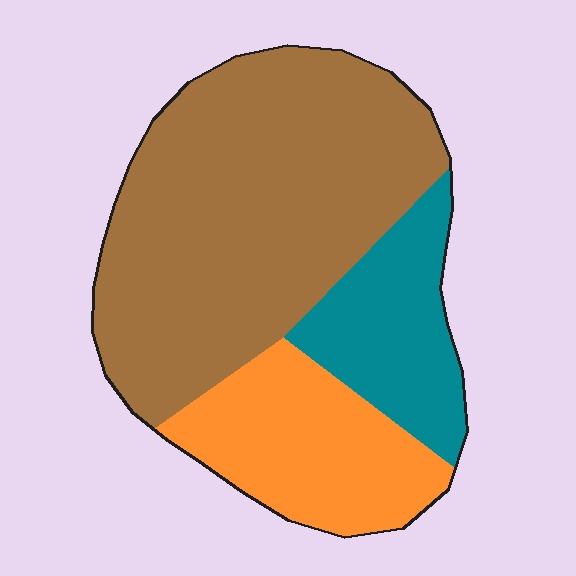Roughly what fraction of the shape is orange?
Orange covers roughly 25% of the shape.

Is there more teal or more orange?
Orange.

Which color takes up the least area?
Teal, at roughly 20%.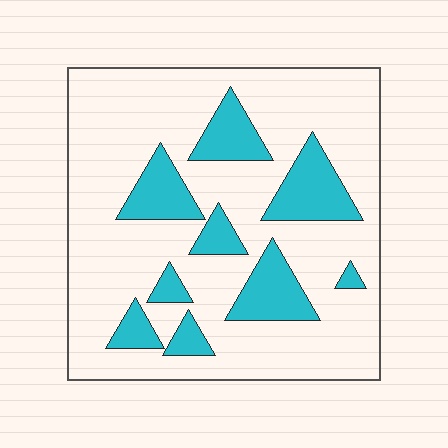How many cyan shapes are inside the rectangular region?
9.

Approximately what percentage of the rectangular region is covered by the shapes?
Approximately 20%.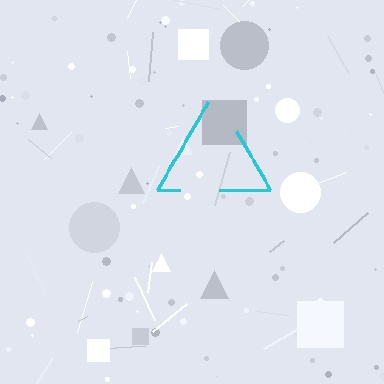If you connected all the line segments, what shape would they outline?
They would outline a triangle.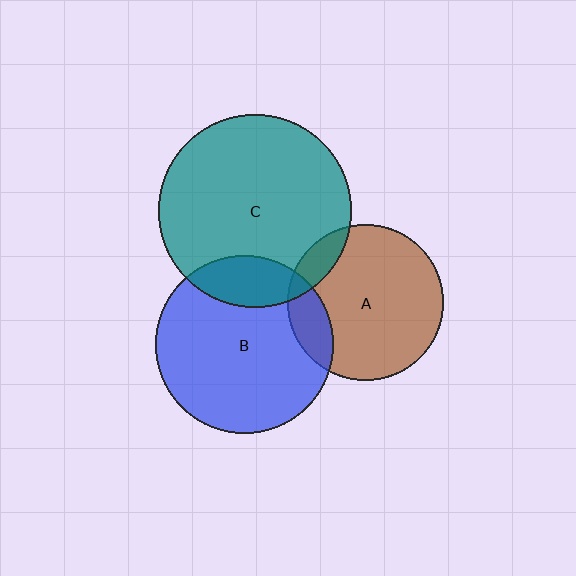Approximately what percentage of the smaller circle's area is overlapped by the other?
Approximately 15%.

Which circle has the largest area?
Circle C (teal).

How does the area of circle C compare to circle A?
Approximately 1.5 times.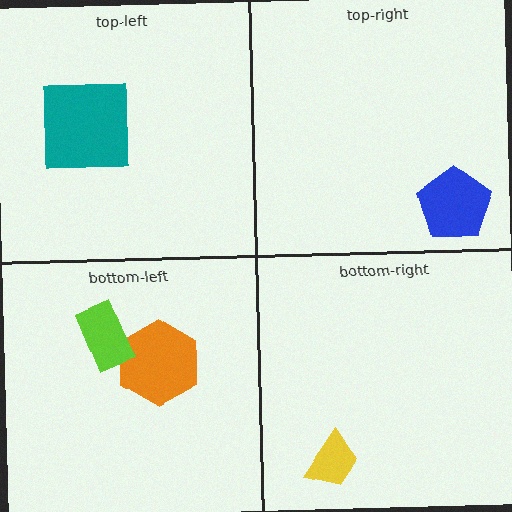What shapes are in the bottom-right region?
The yellow trapezoid.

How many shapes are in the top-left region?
1.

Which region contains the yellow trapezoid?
The bottom-right region.